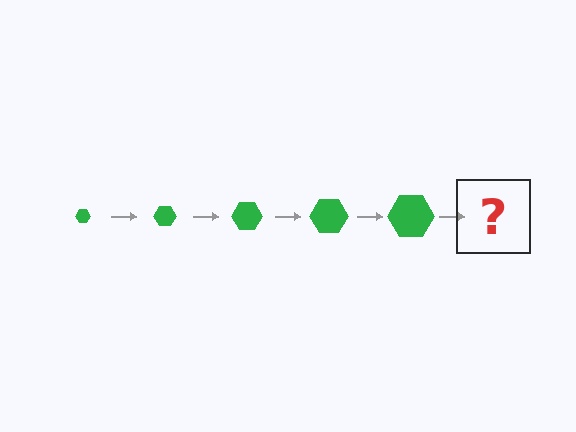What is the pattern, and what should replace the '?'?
The pattern is that the hexagon gets progressively larger each step. The '?' should be a green hexagon, larger than the previous one.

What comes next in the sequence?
The next element should be a green hexagon, larger than the previous one.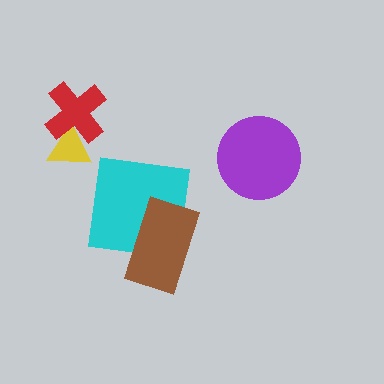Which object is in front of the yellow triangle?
The red cross is in front of the yellow triangle.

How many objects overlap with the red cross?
1 object overlaps with the red cross.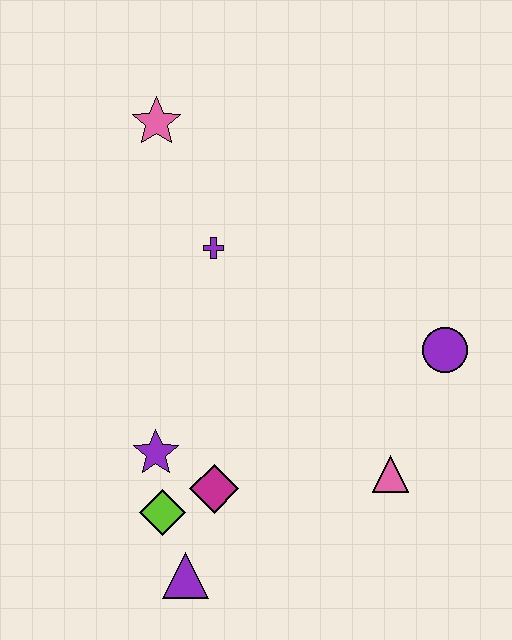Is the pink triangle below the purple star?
Yes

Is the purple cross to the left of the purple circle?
Yes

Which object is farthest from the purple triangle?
The pink star is farthest from the purple triangle.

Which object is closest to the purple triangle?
The lime diamond is closest to the purple triangle.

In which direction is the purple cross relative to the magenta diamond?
The purple cross is above the magenta diamond.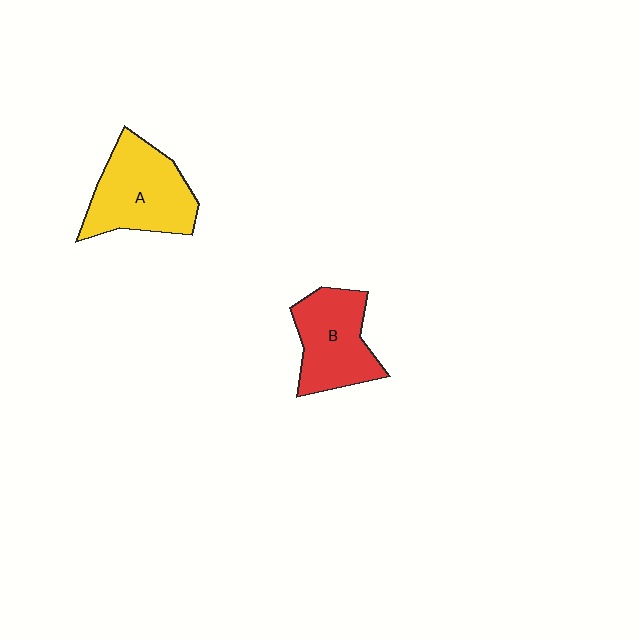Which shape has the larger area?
Shape A (yellow).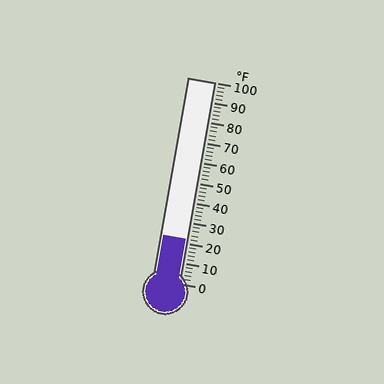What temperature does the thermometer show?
The thermometer shows approximately 22°F.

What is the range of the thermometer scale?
The thermometer scale ranges from 0°F to 100°F.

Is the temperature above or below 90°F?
The temperature is below 90°F.